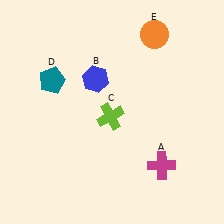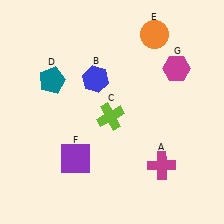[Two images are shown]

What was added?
A purple square (F), a magenta hexagon (G) were added in Image 2.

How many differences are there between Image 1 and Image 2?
There are 2 differences between the two images.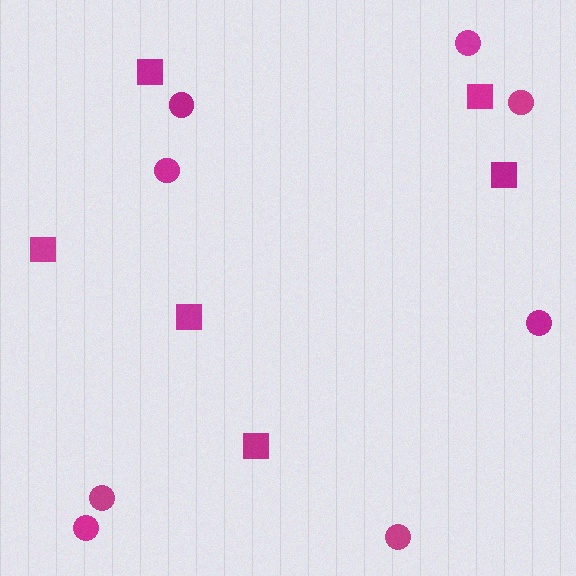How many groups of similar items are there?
There are 2 groups: one group of circles (8) and one group of squares (6).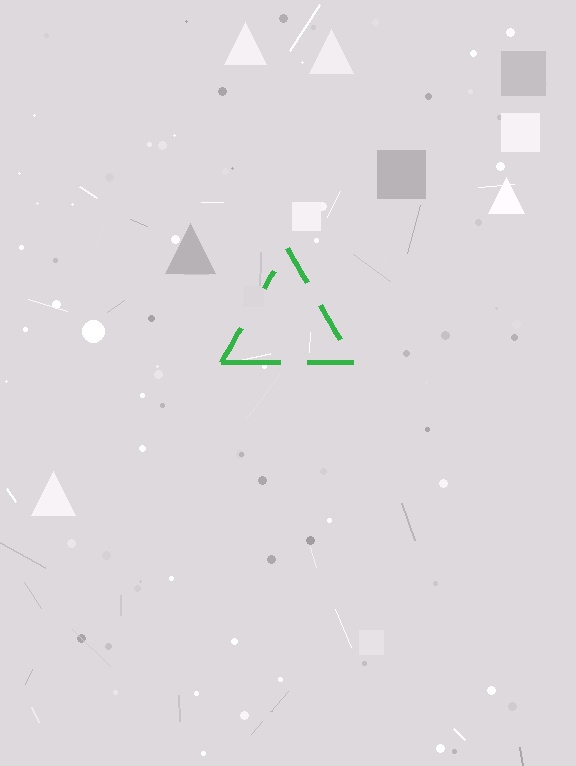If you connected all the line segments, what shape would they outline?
They would outline a triangle.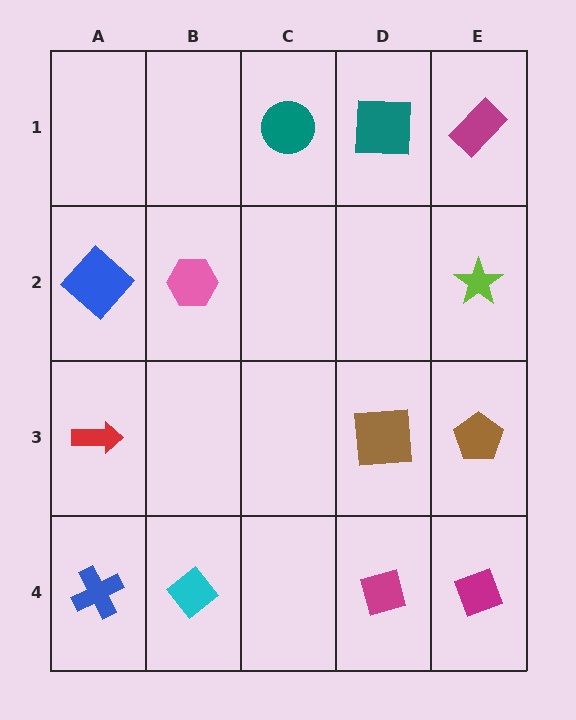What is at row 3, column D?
A brown square.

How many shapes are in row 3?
3 shapes.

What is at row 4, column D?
A magenta square.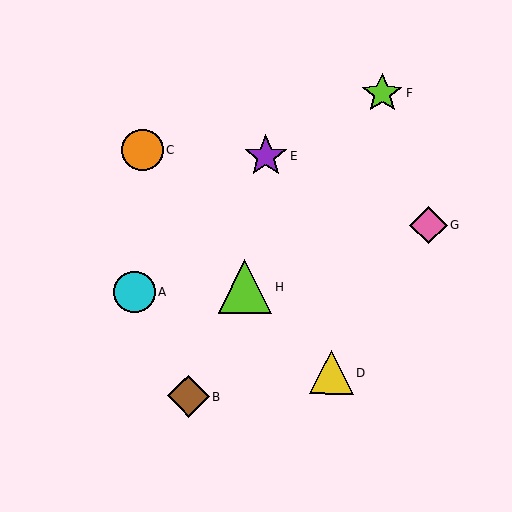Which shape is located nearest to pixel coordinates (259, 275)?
The lime triangle (labeled H) at (245, 286) is nearest to that location.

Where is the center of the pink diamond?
The center of the pink diamond is at (429, 225).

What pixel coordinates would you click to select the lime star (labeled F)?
Click at (382, 93) to select the lime star F.